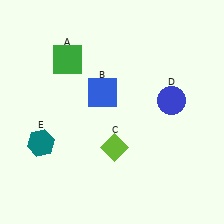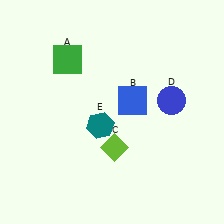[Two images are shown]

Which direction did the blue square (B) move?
The blue square (B) moved right.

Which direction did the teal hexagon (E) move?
The teal hexagon (E) moved right.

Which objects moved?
The objects that moved are: the blue square (B), the teal hexagon (E).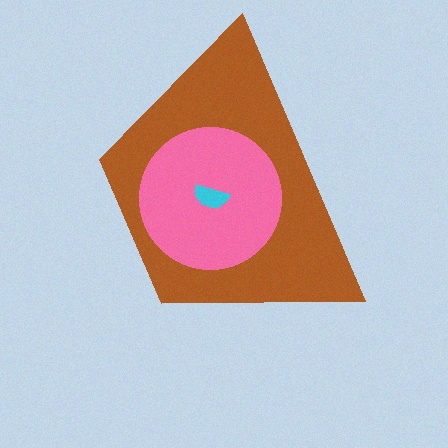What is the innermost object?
The cyan semicircle.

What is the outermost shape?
The brown trapezoid.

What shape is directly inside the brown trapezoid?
The pink circle.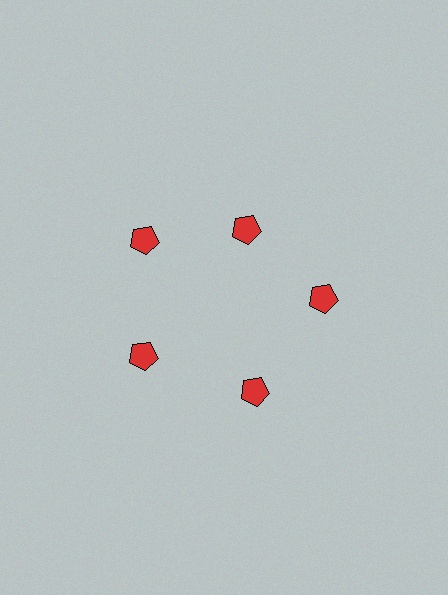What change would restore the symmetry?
The symmetry would be restored by moving it outward, back onto the ring so that all 5 pentagons sit at equal angles and equal distance from the center.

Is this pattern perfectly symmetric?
No. The 5 red pentagons are arranged in a ring, but one element near the 1 o'clock position is pulled inward toward the center, breaking the 5-fold rotational symmetry.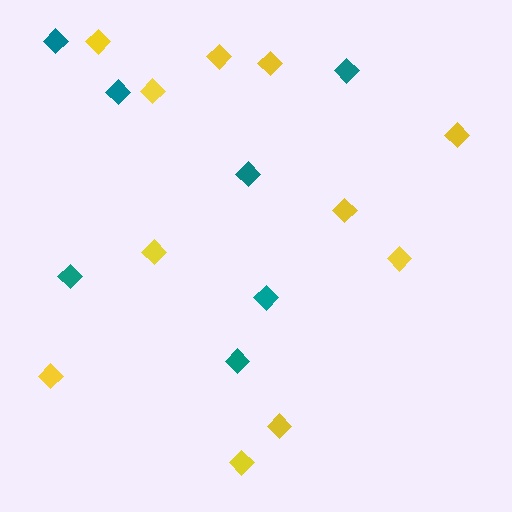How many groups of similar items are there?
There are 2 groups: one group of yellow diamonds (11) and one group of teal diamonds (7).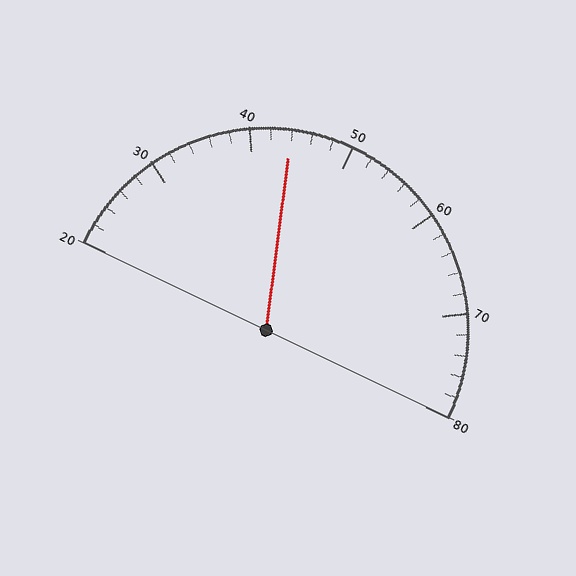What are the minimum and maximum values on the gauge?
The gauge ranges from 20 to 80.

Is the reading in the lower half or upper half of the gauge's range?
The reading is in the lower half of the range (20 to 80).